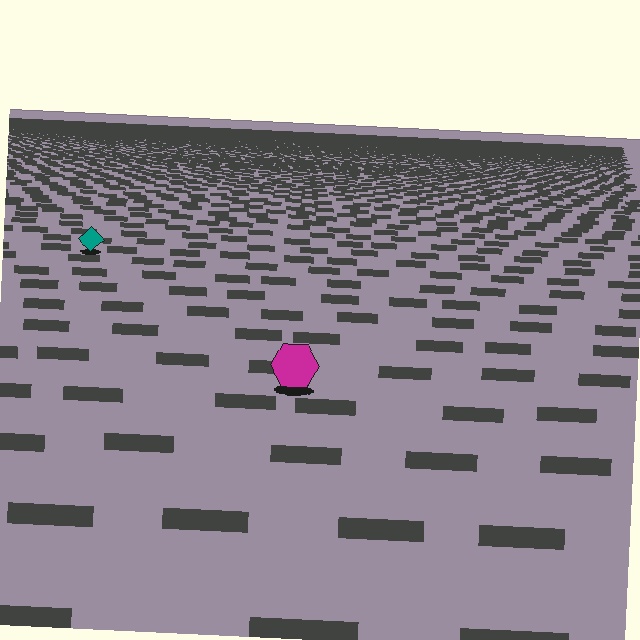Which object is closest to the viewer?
The magenta hexagon is closest. The texture marks near it are larger and more spread out.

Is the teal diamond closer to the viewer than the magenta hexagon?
No. The magenta hexagon is closer — you can tell from the texture gradient: the ground texture is coarser near it.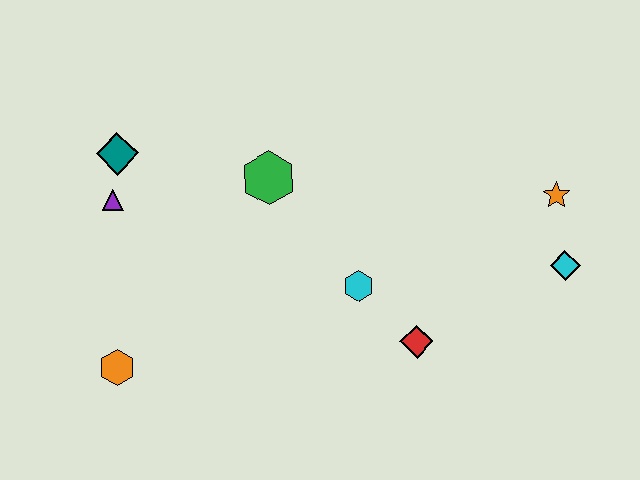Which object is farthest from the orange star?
The orange hexagon is farthest from the orange star.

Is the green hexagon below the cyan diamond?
No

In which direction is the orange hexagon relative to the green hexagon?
The orange hexagon is below the green hexagon.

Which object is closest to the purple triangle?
The teal diamond is closest to the purple triangle.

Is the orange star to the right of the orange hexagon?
Yes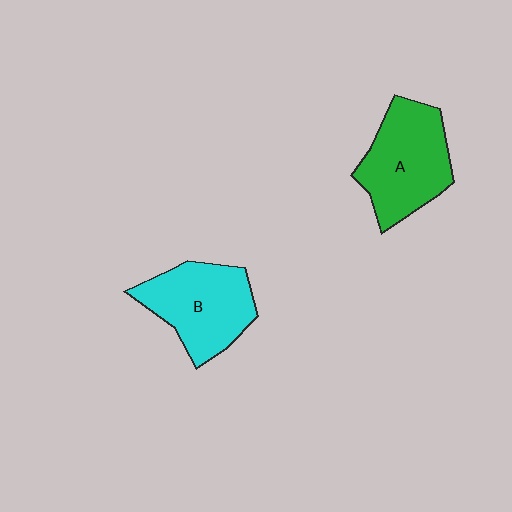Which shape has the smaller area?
Shape B (cyan).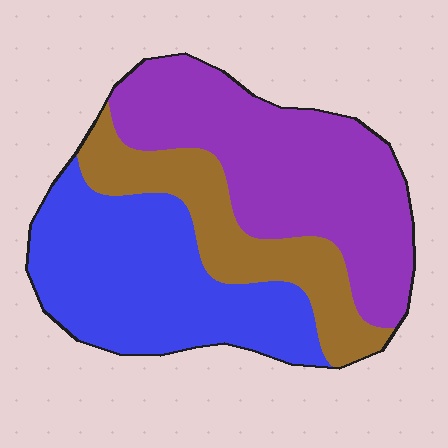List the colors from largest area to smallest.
From largest to smallest: purple, blue, brown.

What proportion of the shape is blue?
Blue takes up between a quarter and a half of the shape.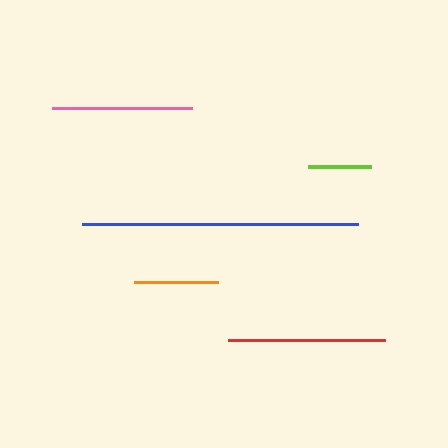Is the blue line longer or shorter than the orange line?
The blue line is longer than the orange line.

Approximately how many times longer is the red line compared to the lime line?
The red line is approximately 2.5 times the length of the lime line.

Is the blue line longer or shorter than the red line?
The blue line is longer than the red line.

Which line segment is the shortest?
The lime line is the shortest at approximately 63 pixels.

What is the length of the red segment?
The red segment is approximately 157 pixels long.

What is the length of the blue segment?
The blue segment is approximately 276 pixels long.